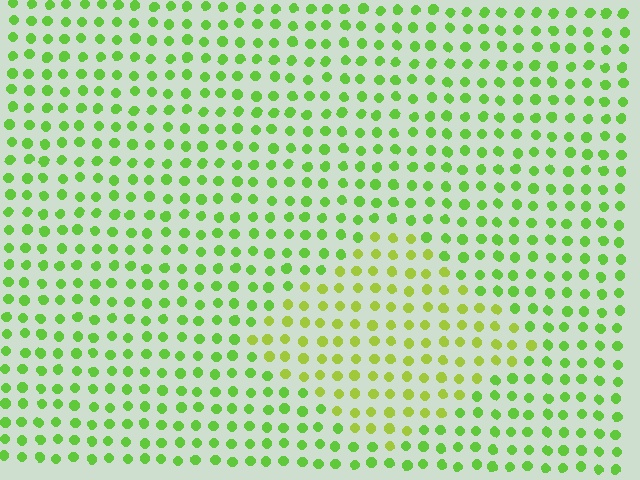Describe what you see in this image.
The image is filled with small lime elements in a uniform arrangement. A diamond-shaped region is visible where the elements are tinted to a slightly different hue, forming a subtle color boundary.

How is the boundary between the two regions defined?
The boundary is defined purely by a slight shift in hue (about 28 degrees). Spacing, size, and orientation are identical on both sides.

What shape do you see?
I see a diamond.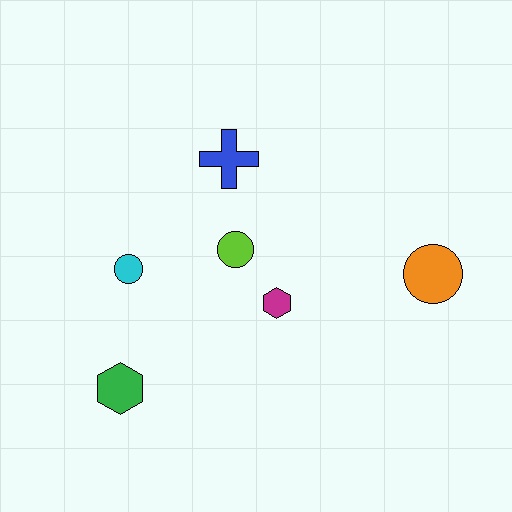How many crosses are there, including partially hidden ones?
There is 1 cross.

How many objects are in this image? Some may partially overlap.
There are 6 objects.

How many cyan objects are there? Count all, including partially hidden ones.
There is 1 cyan object.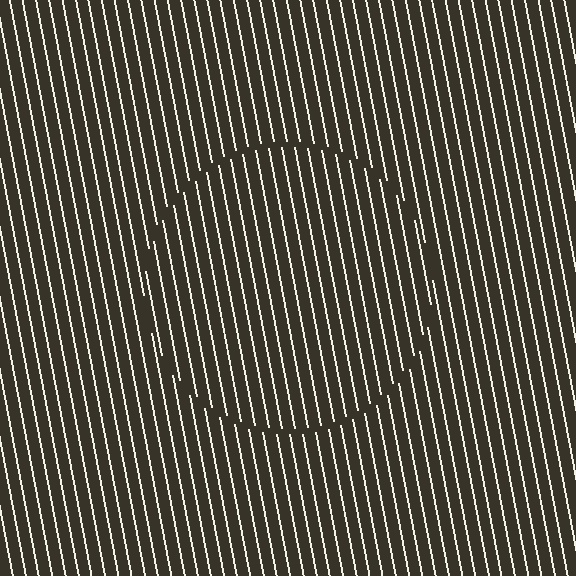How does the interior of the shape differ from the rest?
The interior of the shape contains the same grating, shifted by half a period — the contour is defined by the phase discontinuity where line-ends from the inner and outer gratings abut.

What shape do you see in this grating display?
An illusory circle. The interior of the shape contains the same grating, shifted by half a period — the contour is defined by the phase discontinuity where line-ends from the inner and outer gratings abut.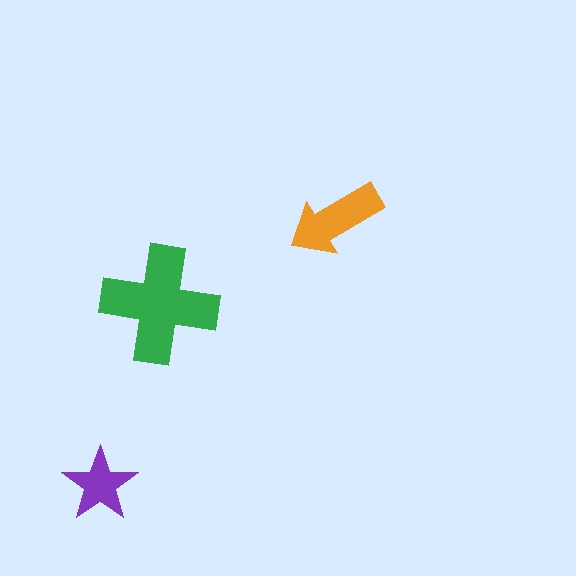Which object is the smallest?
The purple star.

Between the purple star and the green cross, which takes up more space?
The green cross.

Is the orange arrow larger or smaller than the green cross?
Smaller.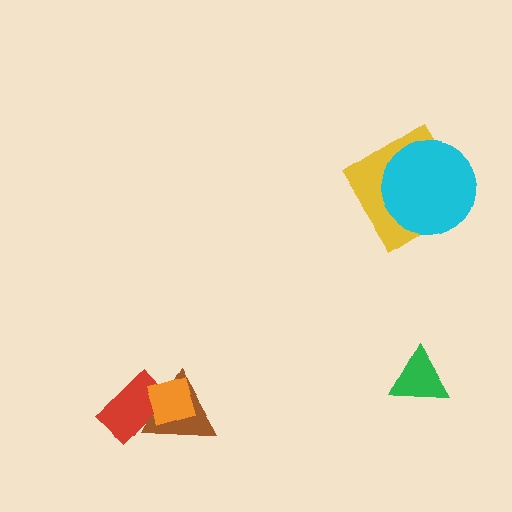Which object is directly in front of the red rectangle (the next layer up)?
The brown triangle is directly in front of the red rectangle.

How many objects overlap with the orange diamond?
2 objects overlap with the orange diamond.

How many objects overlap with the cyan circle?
1 object overlaps with the cyan circle.